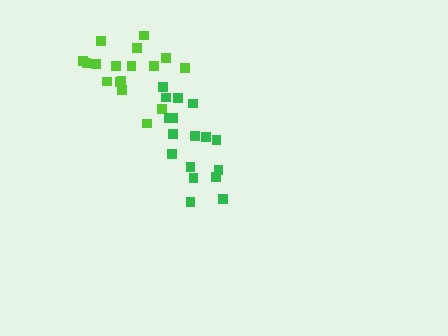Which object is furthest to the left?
The lime cluster is leftmost.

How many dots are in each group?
Group 1: 17 dots, Group 2: 17 dots (34 total).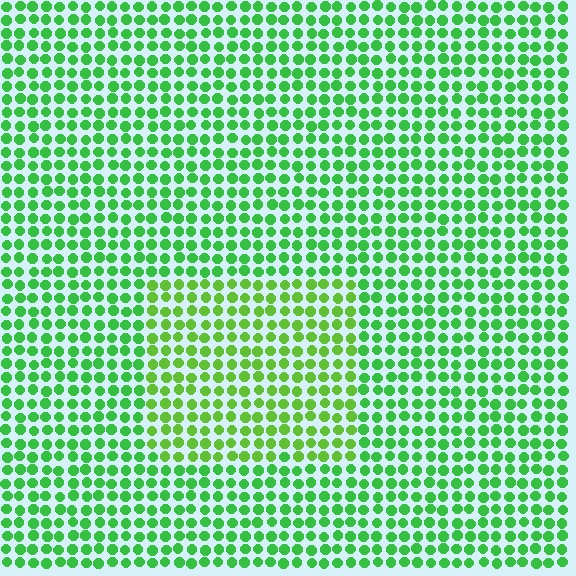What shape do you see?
I see a rectangle.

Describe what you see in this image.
The image is filled with small green elements in a uniform arrangement. A rectangle-shaped region is visible where the elements are tinted to a slightly different hue, forming a subtle color boundary.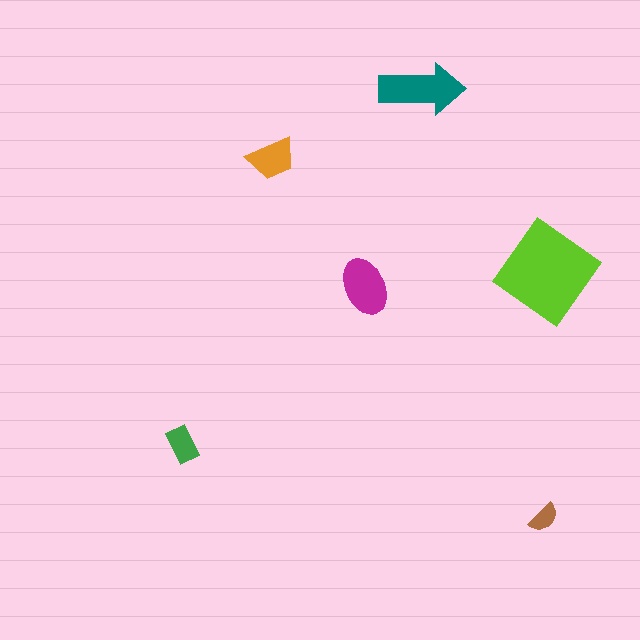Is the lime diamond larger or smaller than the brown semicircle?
Larger.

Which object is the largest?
The lime diamond.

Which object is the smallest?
The brown semicircle.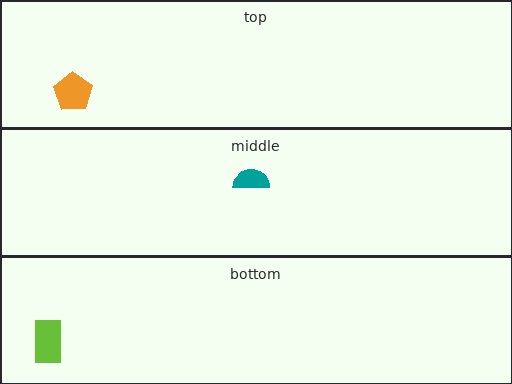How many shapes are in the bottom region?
1.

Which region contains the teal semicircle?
The middle region.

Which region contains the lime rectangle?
The bottom region.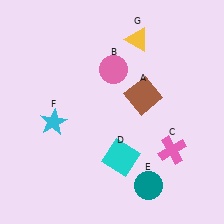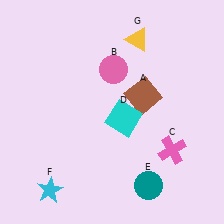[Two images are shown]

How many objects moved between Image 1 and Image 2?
2 objects moved between the two images.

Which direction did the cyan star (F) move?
The cyan star (F) moved down.